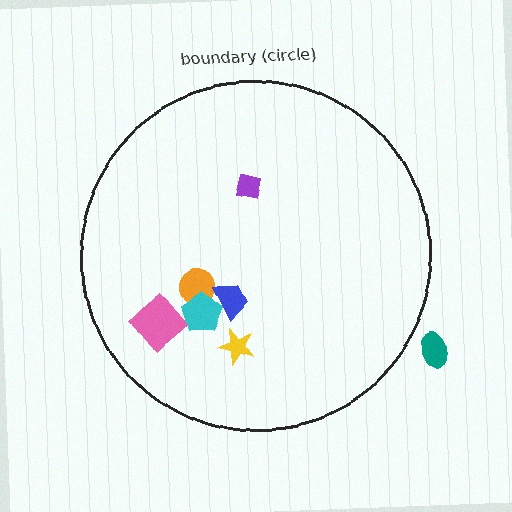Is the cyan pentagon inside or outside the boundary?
Inside.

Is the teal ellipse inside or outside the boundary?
Outside.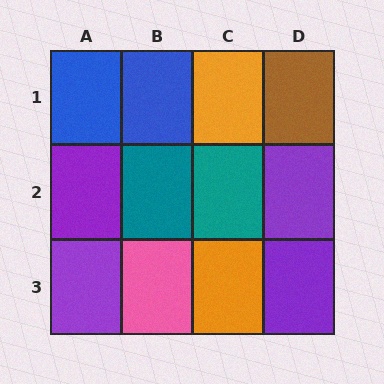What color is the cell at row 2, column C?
Teal.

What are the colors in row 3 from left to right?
Purple, pink, orange, purple.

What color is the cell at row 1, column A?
Blue.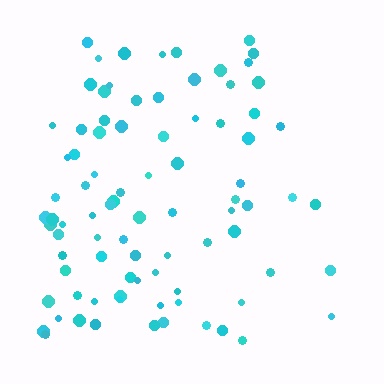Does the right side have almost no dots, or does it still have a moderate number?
Still a moderate number, just noticeably fewer than the left.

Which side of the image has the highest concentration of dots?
The left.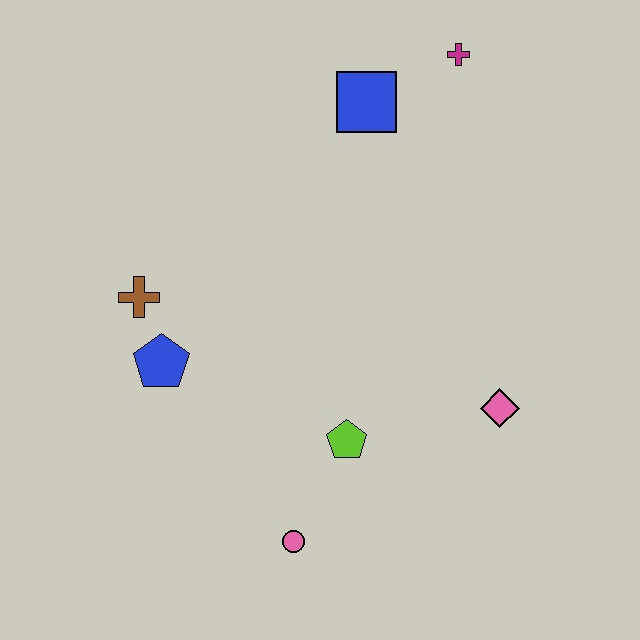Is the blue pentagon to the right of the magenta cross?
No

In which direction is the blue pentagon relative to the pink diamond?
The blue pentagon is to the left of the pink diamond.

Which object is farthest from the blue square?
The pink circle is farthest from the blue square.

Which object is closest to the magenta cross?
The blue square is closest to the magenta cross.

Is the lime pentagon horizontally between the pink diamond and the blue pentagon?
Yes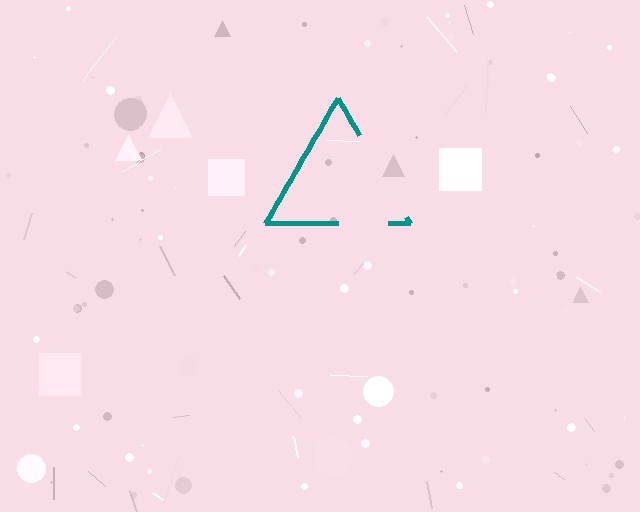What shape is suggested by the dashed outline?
The dashed outline suggests a triangle.